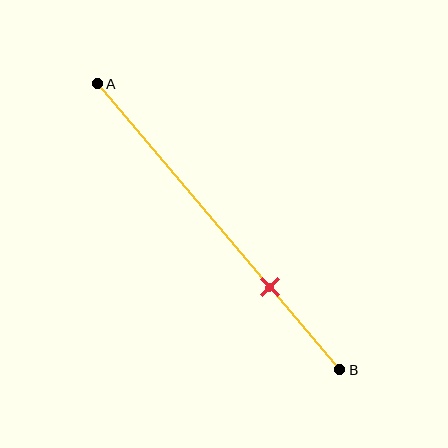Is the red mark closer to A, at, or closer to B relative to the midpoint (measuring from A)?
The red mark is closer to point B than the midpoint of segment AB.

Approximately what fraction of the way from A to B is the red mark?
The red mark is approximately 70% of the way from A to B.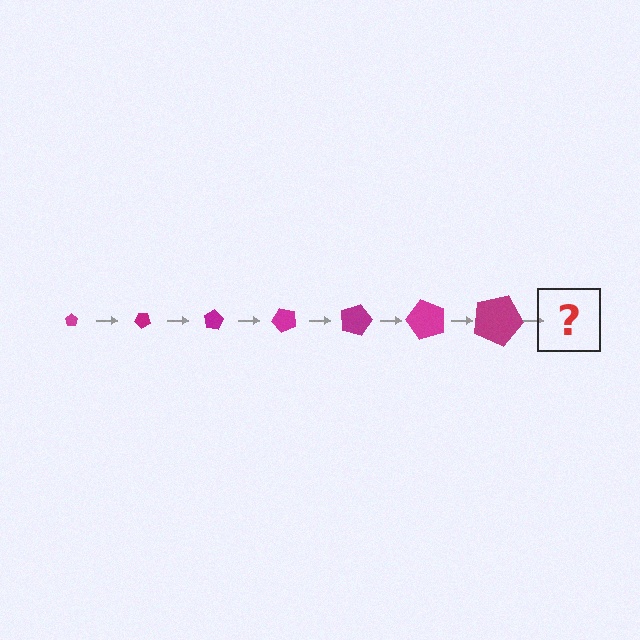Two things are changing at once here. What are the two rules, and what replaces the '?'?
The two rules are that the pentagon grows larger each step and it rotates 40 degrees each step. The '?' should be a pentagon, larger than the previous one and rotated 280 degrees from the start.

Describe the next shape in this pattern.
It should be a pentagon, larger than the previous one and rotated 280 degrees from the start.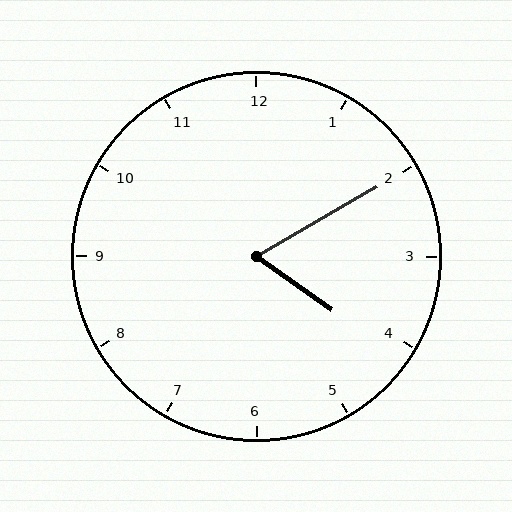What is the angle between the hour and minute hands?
Approximately 65 degrees.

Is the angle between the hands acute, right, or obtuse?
It is acute.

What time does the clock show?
4:10.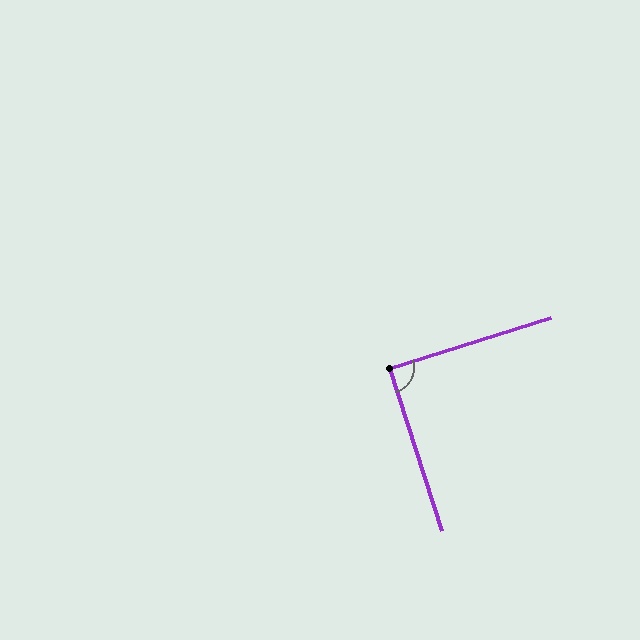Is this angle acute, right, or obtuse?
It is approximately a right angle.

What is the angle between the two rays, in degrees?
Approximately 90 degrees.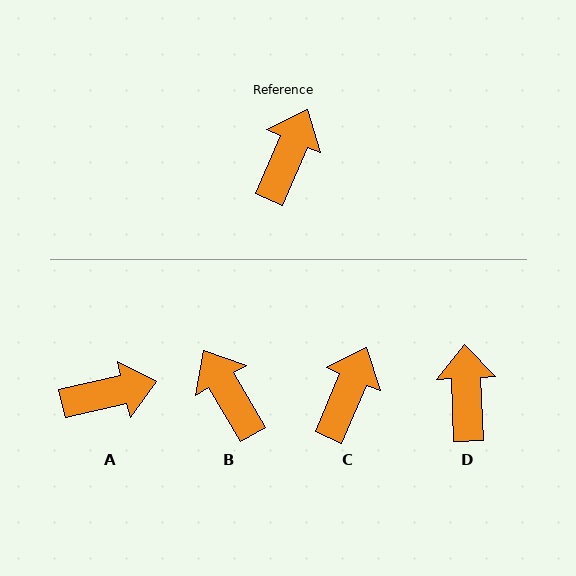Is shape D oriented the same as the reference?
No, it is off by about 25 degrees.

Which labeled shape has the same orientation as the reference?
C.